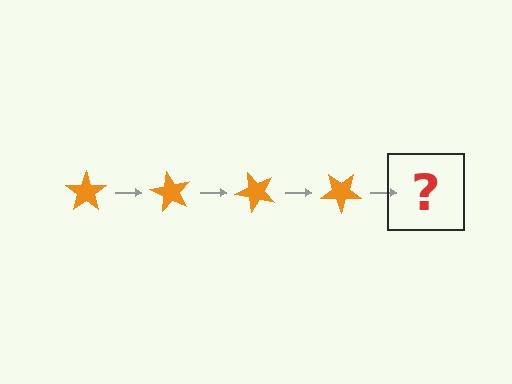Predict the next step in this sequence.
The next step is an orange star rotated 240 degrees.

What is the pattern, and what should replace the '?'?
The pattern is that the star rotates 60 degrees each step. The '?' should be an orange star rotated 240 degrees.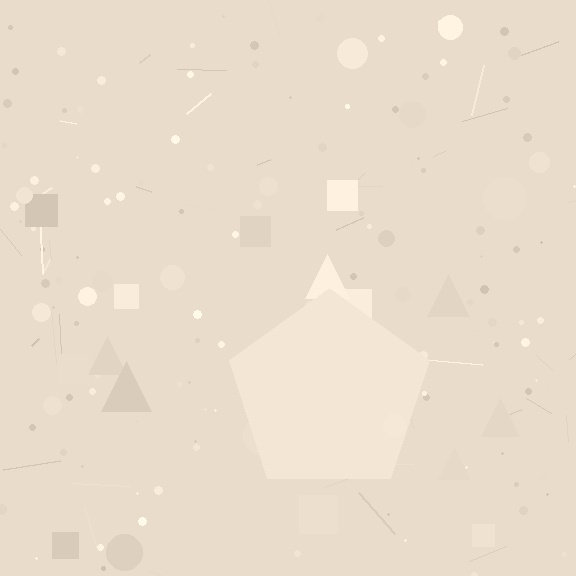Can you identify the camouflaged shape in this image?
The camouflaged shape is a pentagon.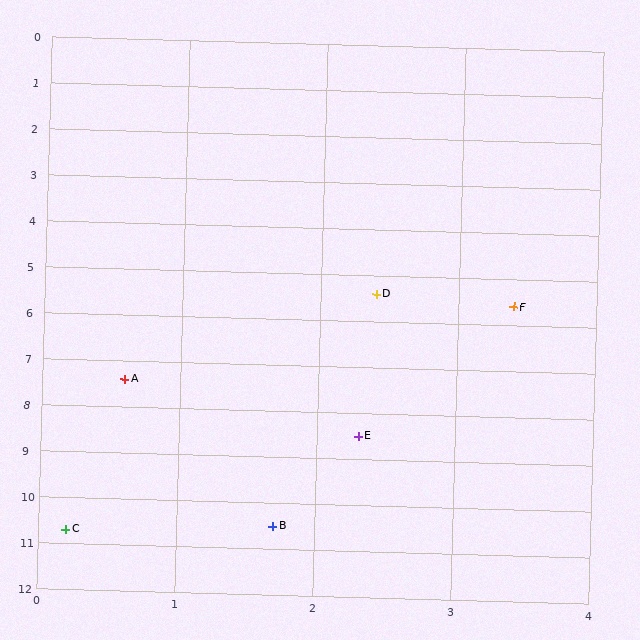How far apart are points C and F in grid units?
Points C and F are about 6.0 grid units apart.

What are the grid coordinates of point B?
Point B is at approximately (1.7, 10.5).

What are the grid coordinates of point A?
Point A is at approximately (0.6, 7.4).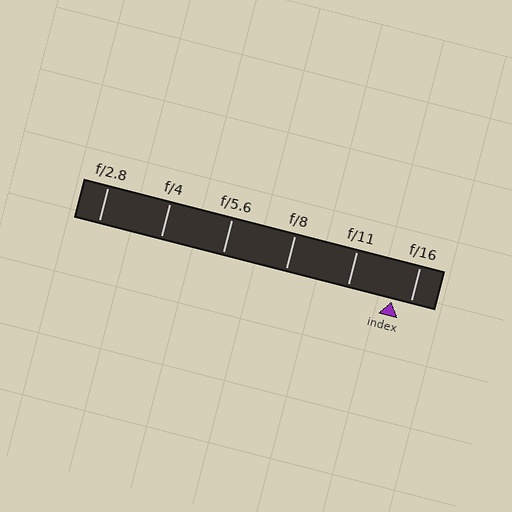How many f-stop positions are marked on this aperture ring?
There are 6 f-stop positions marked.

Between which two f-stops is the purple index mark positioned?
The index mark is between f/11 and f/16.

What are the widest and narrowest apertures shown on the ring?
The widest aperture shown is f/2.8 and the narrowest is f/16.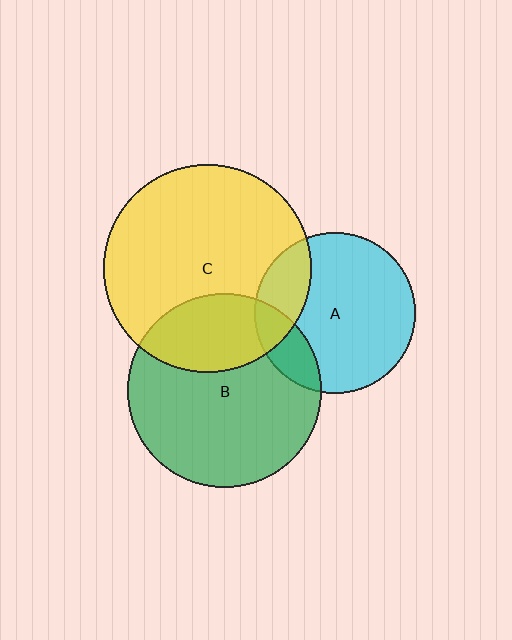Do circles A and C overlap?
Yes.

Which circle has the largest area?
Circle C (yellow).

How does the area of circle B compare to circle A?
Approximately 1.5 times.